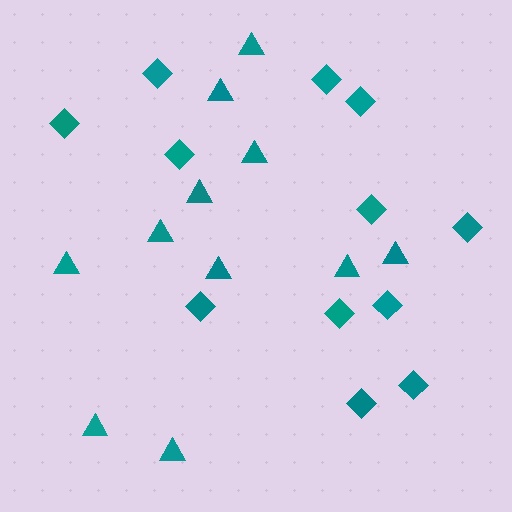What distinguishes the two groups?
There are 2 groups: one group of diamonds (12) and one group of triangles (11).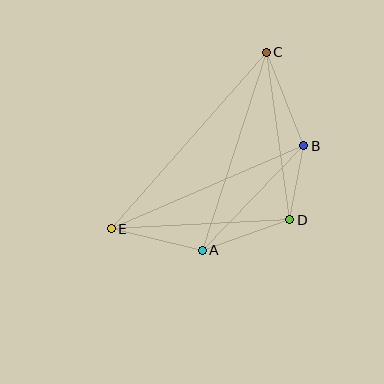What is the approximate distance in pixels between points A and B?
The distance between A and B is approximately 146 pixels.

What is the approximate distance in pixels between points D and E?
The distance between D and E is approximately 178 pixels.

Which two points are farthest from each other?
Points C and E are farthest from each other.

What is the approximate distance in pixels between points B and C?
The distance between B and C is approximately 101 pixels.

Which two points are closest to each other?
Points B and D are closest to each other.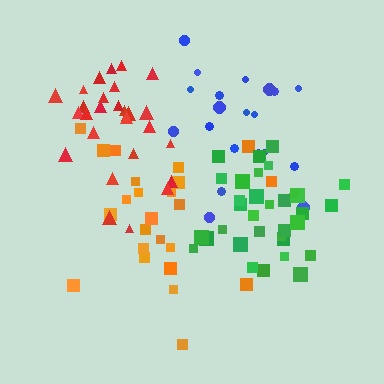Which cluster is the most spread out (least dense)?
Blue.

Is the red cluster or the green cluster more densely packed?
Green.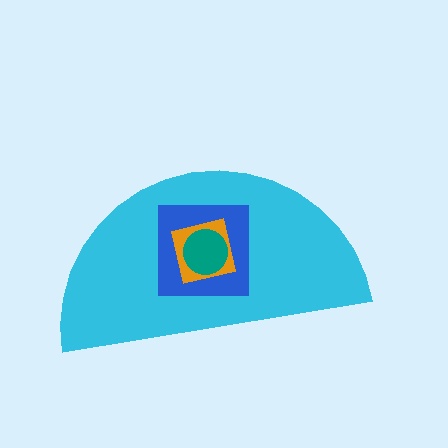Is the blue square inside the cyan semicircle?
Yes.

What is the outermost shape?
The cyan semicircle.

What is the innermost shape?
The teal circle.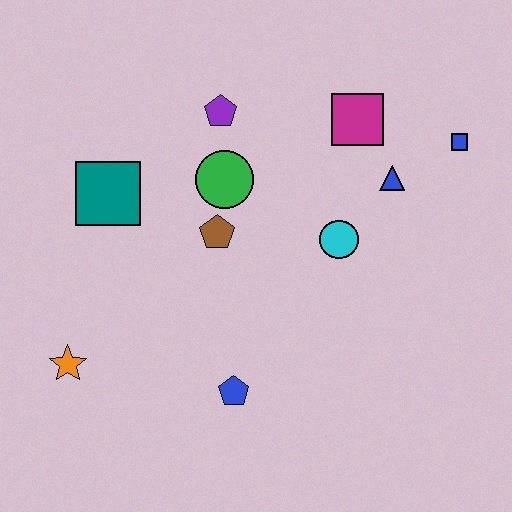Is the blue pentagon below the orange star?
Yes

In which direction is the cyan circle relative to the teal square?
The cyan circle is to the right of the teal square.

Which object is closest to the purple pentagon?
The green circle is closest to the purple pentagon.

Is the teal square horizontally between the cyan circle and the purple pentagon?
No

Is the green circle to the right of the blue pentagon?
No